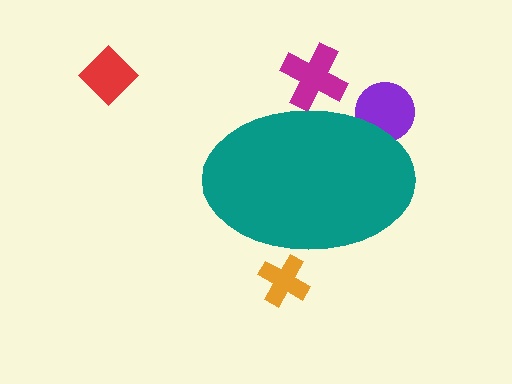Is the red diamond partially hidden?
No, the red diamond is fully visible.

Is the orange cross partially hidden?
Yes, the orange cross is partially hidden behind the teal ellipse.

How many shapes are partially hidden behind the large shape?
3 shapes are partially hidden.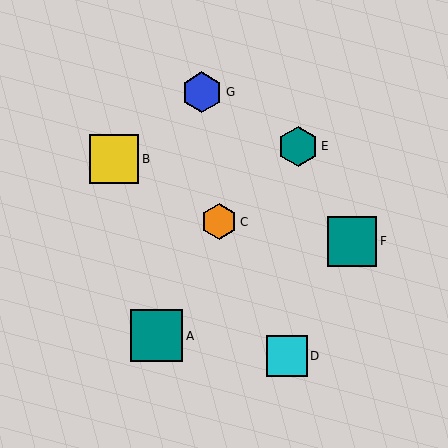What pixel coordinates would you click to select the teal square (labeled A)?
Click at (157, 336) to select the teal square A.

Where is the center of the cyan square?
The center of the cyan square is at (287, 356).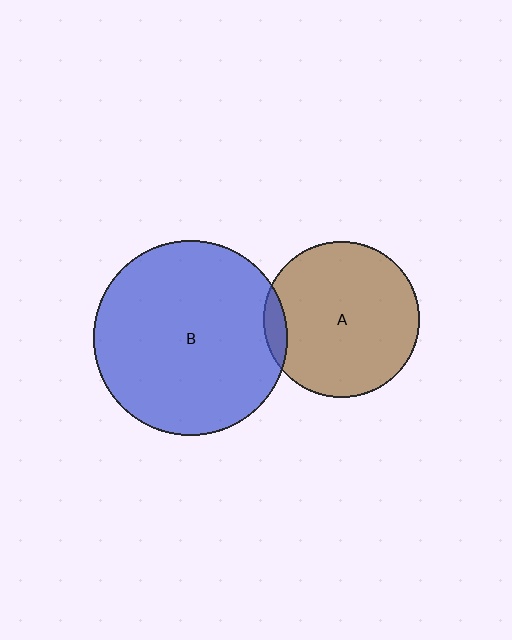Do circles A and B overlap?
Yes.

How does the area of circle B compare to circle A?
Approximately 1.6 times.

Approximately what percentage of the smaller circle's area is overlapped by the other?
Approximately 5%.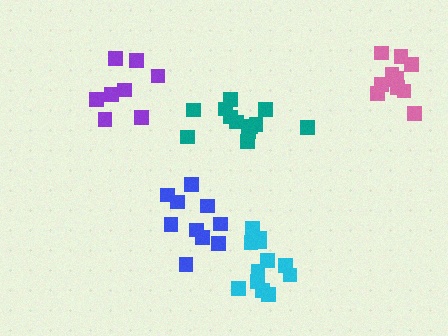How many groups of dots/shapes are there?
There are 5 groups.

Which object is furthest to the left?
The purple cluster is leftmost.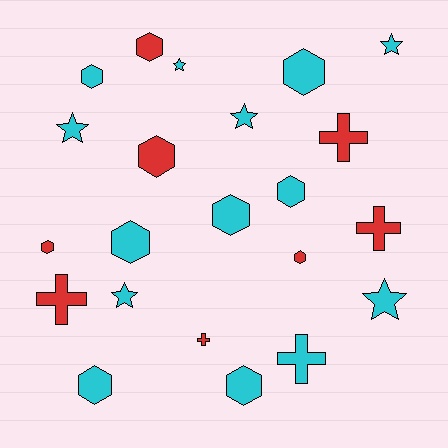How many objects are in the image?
There are 22 objects.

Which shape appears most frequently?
Hexagon, with 11 objects.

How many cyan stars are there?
There are 6 cyan stars.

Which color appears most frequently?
Cyan, with 14 objects.